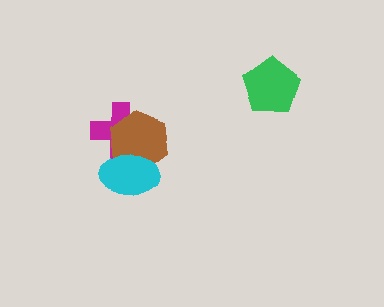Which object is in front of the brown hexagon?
The cyan ellipse is in front of the brown hexagon.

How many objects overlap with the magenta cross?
2 objects overlap with the magenta cross.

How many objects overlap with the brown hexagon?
2 objects overlap with the brown hexagon.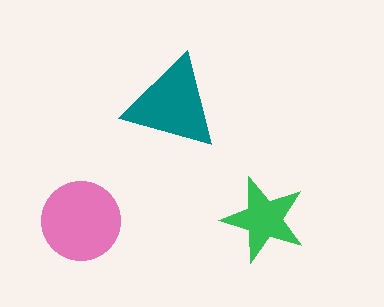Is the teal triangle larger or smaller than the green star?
Larger.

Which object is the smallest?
The green star.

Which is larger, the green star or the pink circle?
The pink circle.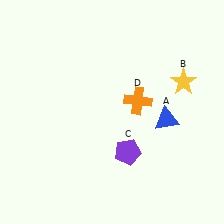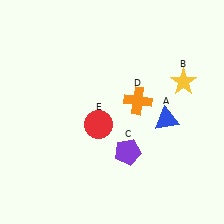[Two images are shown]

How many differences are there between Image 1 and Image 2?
There is 1 difference between the two images.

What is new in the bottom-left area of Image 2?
A red circle (E) was added in the bottom-left area of Image 2.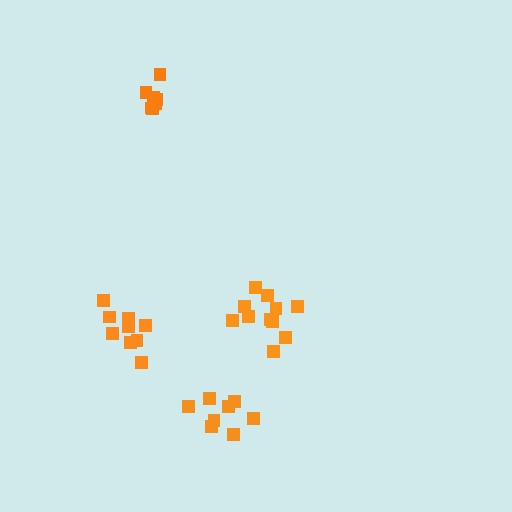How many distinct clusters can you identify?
There are 4 distinct clusters.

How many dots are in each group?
Group 1: 11 dots, Group 2: 9 dots, Group 3: 8 dots, Group 4: 7 dots (35 total).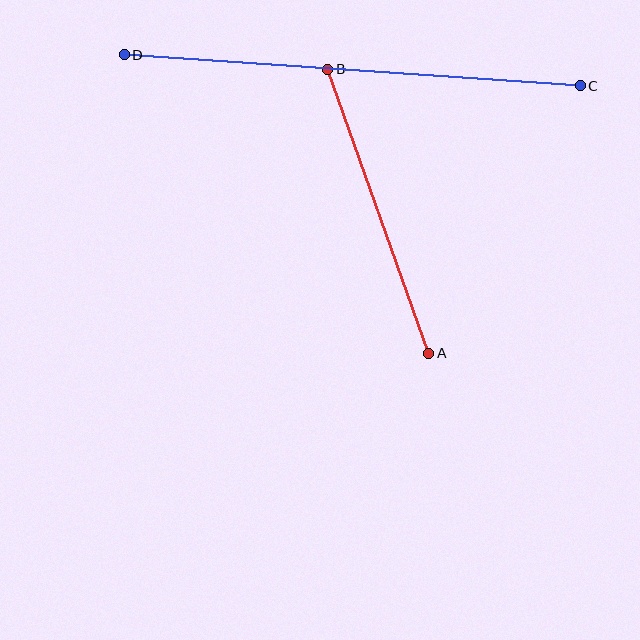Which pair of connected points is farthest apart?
Points C and D are farthest apart.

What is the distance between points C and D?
The distance is approximately 457 pixels.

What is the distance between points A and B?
The distance is approximately 301 pixels.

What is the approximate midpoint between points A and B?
The midpoint is at approximately (378, 211) pixels.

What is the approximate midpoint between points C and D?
The midpoint is at approximately (352, 70) pixels.